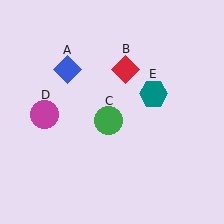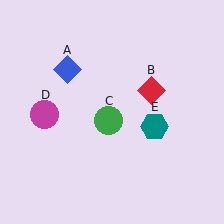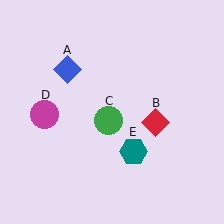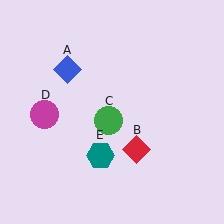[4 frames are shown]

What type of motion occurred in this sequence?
The red diamond (object B), teal hexagon (object E) rotated clockwise around the center of the scene.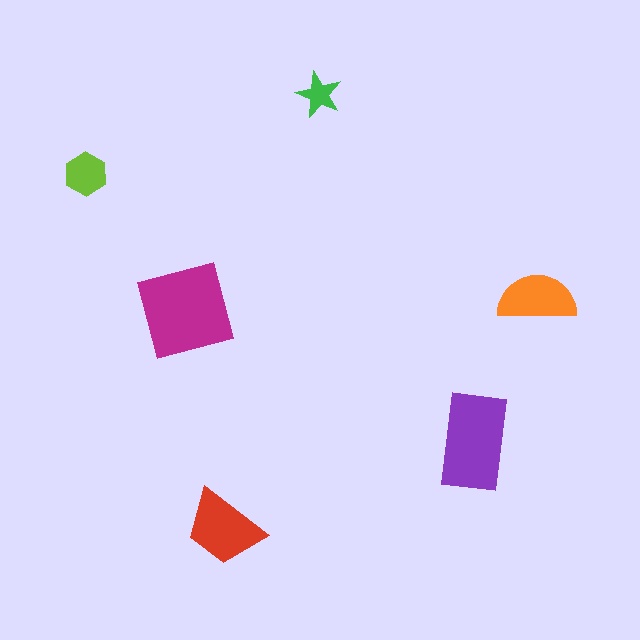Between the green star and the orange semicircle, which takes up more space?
The orange semicircle.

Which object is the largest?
The magenta square.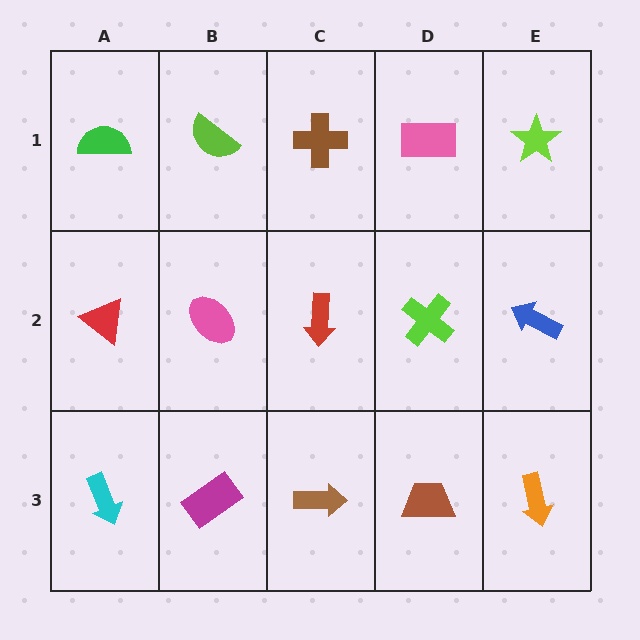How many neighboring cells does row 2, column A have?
3.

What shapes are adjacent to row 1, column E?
A blue arrow (row 2, column E), a pink rectangle (row 1, column D).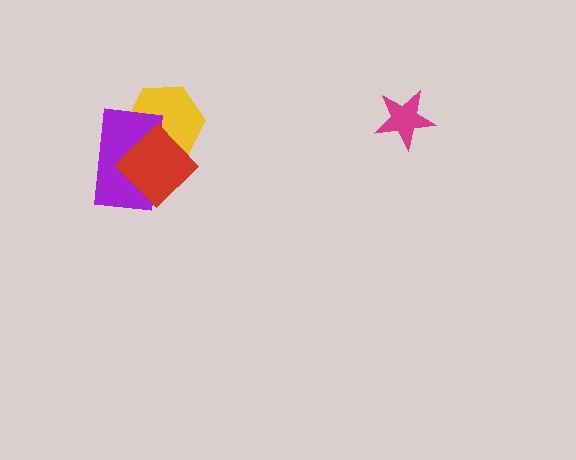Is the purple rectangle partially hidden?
Yes, it is partially covered by another shape.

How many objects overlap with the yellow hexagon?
2 objects overlap with the yellow hexagon.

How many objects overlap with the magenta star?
0 objects overlap with the magenta star.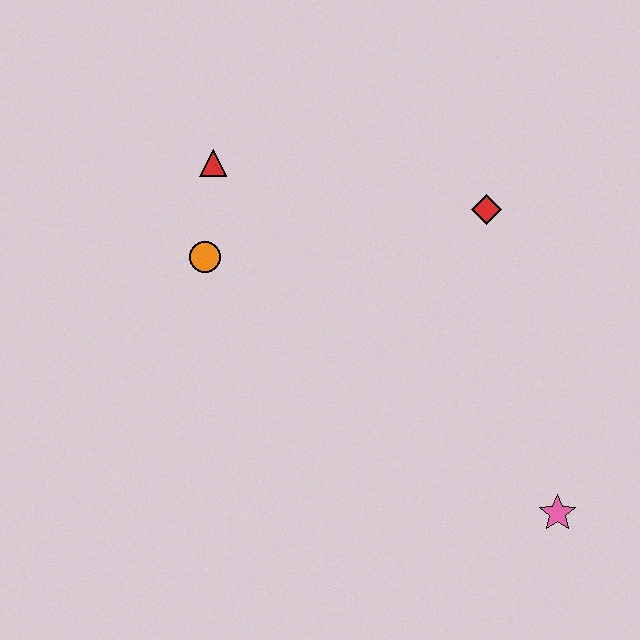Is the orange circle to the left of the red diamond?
Yes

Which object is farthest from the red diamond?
The pink star is farthest from the red diamond.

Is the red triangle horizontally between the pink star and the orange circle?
Yes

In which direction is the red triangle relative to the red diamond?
The red triangle is to the left of the red diamond.